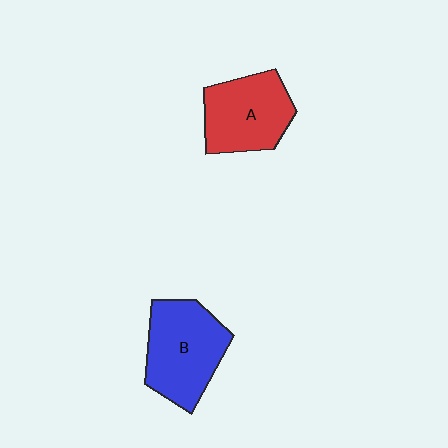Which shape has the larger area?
Shape B (blue).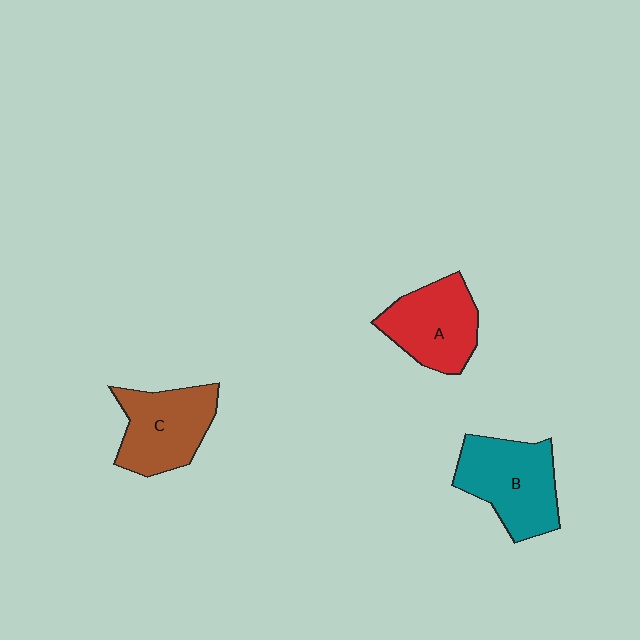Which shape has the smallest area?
Shape A (red).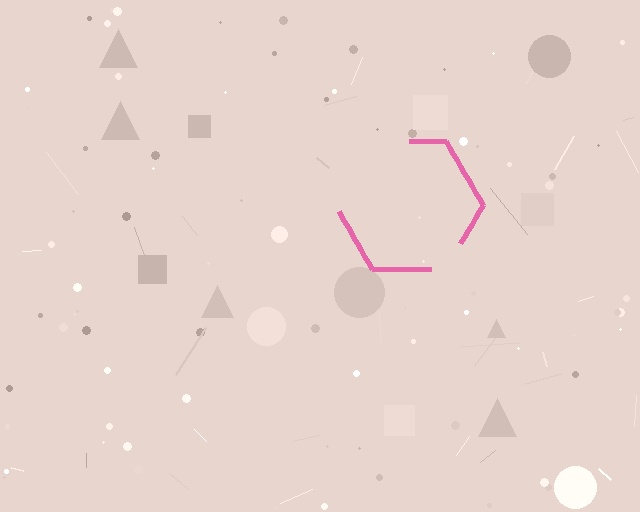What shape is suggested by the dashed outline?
The dashed outline suggests a hexagon.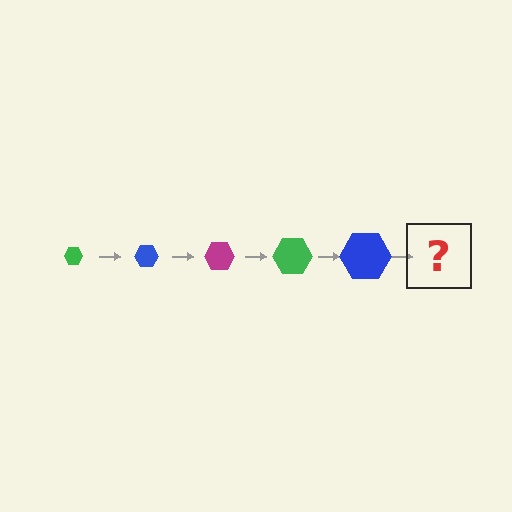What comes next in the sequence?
The next element should be a magenta hexagon, larger than the previous one.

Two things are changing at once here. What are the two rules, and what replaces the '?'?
The two rules are that the hexagon grows larger each step and the color cycles through green, blue, and magenta. The '?' should be a magenta hexagon, larger than the previous one.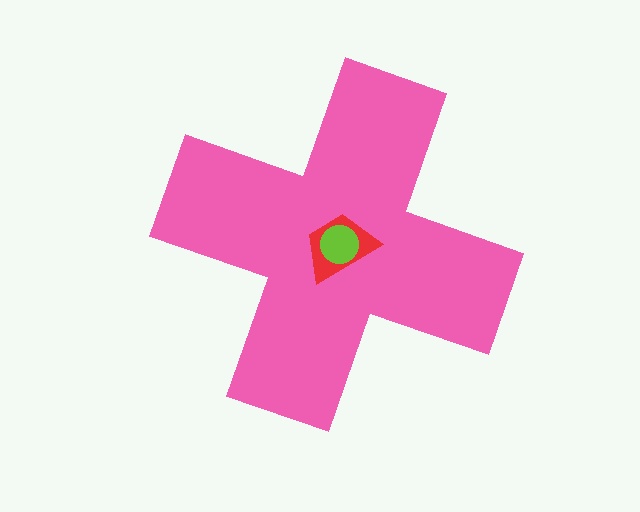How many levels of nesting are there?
3.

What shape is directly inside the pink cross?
The red trapezoid.